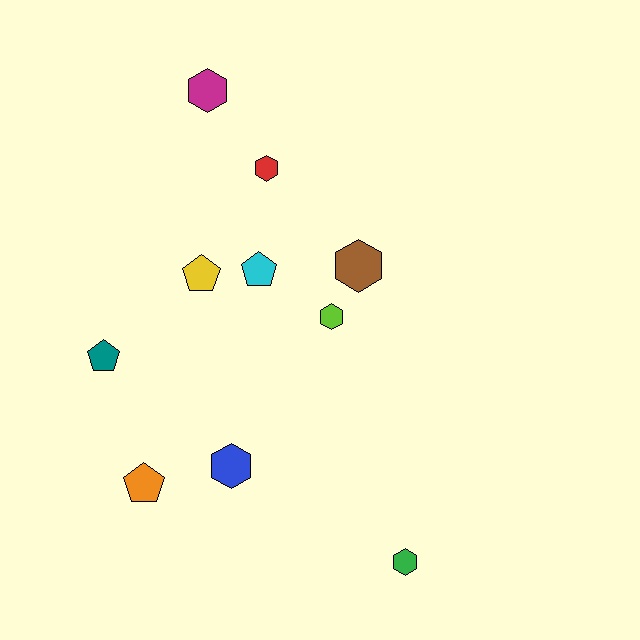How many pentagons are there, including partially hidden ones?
There are 4 pentagons.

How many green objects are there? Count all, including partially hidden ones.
There is 1 green object.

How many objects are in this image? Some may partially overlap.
There are 10 objects.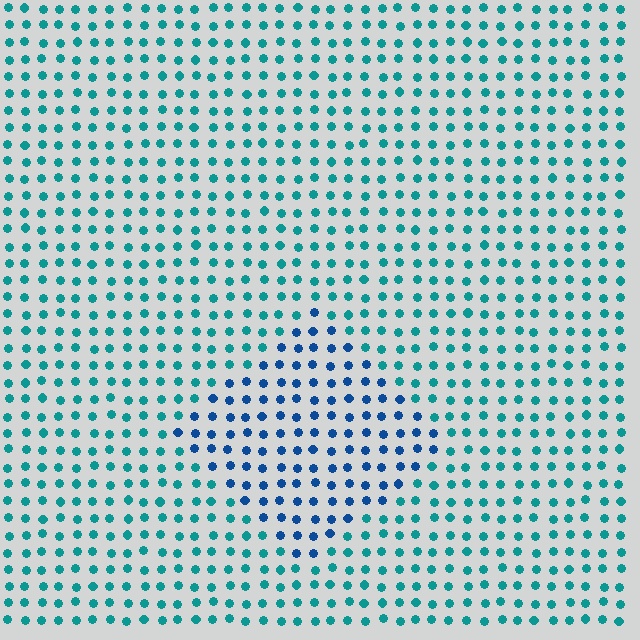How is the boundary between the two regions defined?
The boundary is defined purely by a slight shift in hue (about 35 degrees). Spacing, size, and orientation are identical on both sides.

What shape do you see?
I see a diamond.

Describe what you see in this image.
The image is filled with small teal elements in a uniform arrangement. A diamond-shaped region is visible where the elements are tinted to a slightly different hue, forming a subtle color boundary.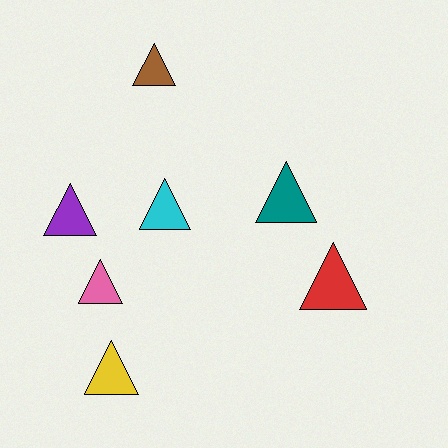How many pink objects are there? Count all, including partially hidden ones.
There is 1 pink object.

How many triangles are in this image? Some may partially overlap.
There are 7 triangles.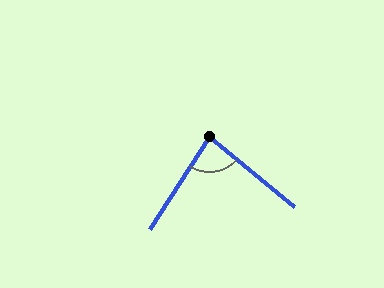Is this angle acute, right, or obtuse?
It is acute.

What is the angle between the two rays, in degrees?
Approximately 83 degrees.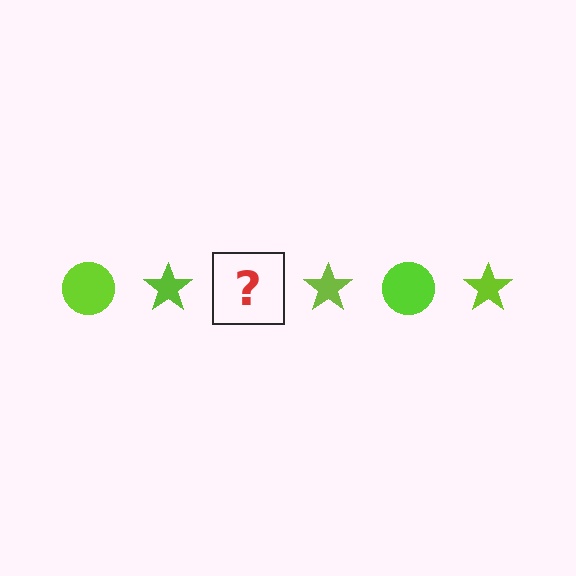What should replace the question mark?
The question mark should be replaced with a lime circle.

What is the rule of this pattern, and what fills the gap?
The rule is that the pattern cycles through circle, star shapes in lime. The gap should be filled with a lime circle.